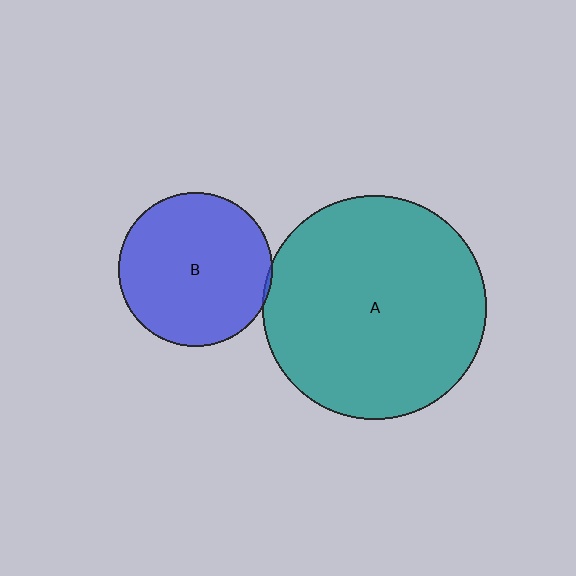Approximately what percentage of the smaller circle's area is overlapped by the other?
Approximately 5%.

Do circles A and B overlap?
Yes.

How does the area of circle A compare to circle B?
Approximately 2.1 times.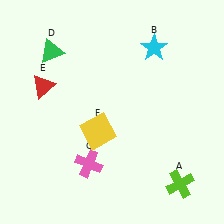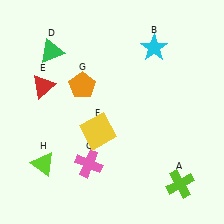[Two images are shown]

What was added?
An orange pentagon (G), a lime triangle (H) were added in Image 2.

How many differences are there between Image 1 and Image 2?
There are 2 differences between the two images.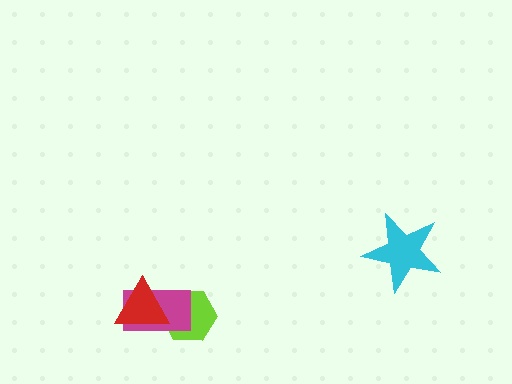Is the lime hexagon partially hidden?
Yes, it is partially covered by another shape.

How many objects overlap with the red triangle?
2 objects overlap with the red triangle.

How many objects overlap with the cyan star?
0 objects overlap with the cyan star.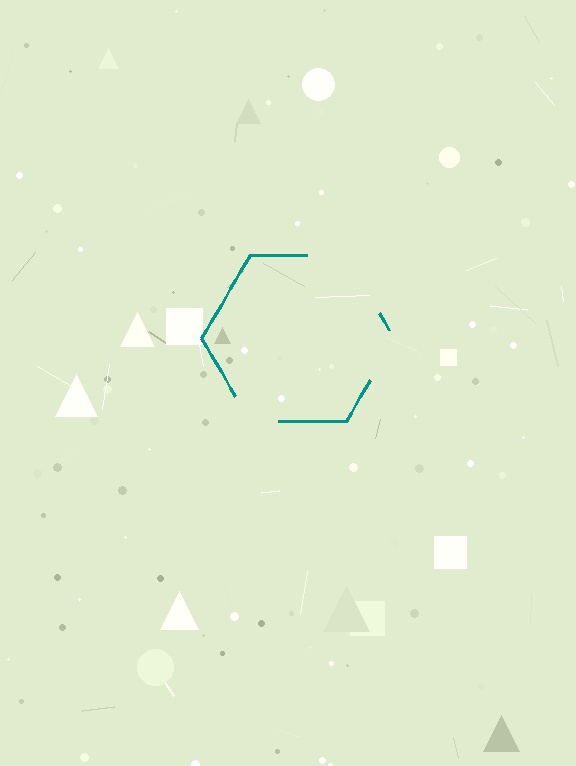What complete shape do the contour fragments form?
The contour fragments form a hexagon.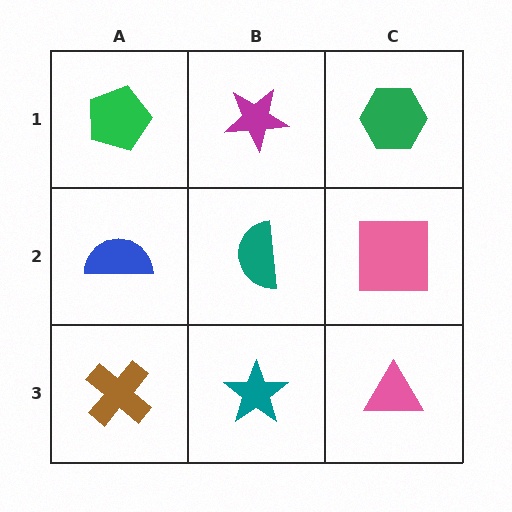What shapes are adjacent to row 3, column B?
A teal semicircle (row 2, column B), a brown cross (row 3, column A), a pink triangle (row 3, column C).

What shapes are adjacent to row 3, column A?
A blue semicircle (row 2, column A), a teal star (row 3, column B).